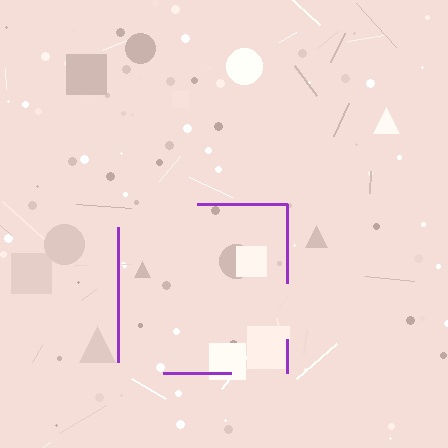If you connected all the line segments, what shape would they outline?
They would outline a square.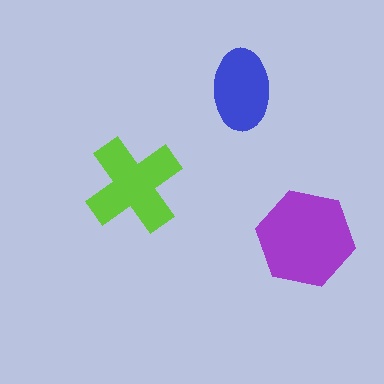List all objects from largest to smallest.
The purple hexagon, the lime cross, the blue ellipse.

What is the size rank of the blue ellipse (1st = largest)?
3rd.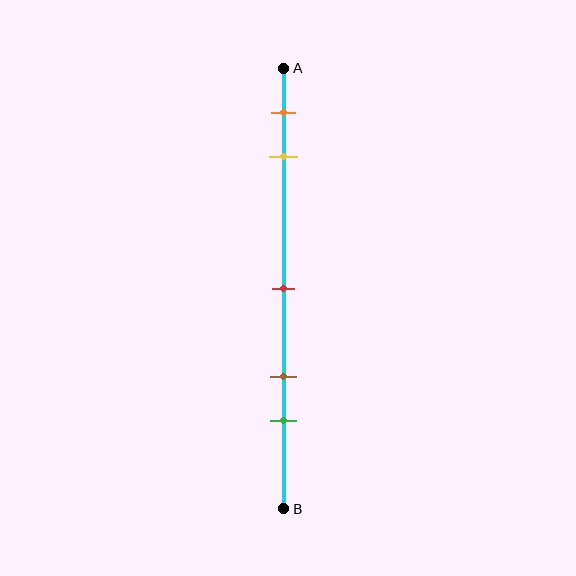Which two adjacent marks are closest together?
The orange and yellow marks are the closest adjacent pair.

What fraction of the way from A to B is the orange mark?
The orange mark is approximately 10% (0.1) of the way from A to B.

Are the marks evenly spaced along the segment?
No, the marks are not evenly spaced.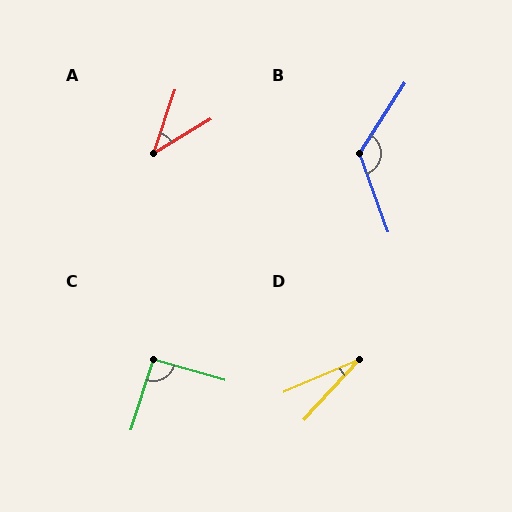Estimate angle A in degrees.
Approximately 40 degrees.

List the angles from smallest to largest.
D (24°), A (40°), C (92°), B (127°).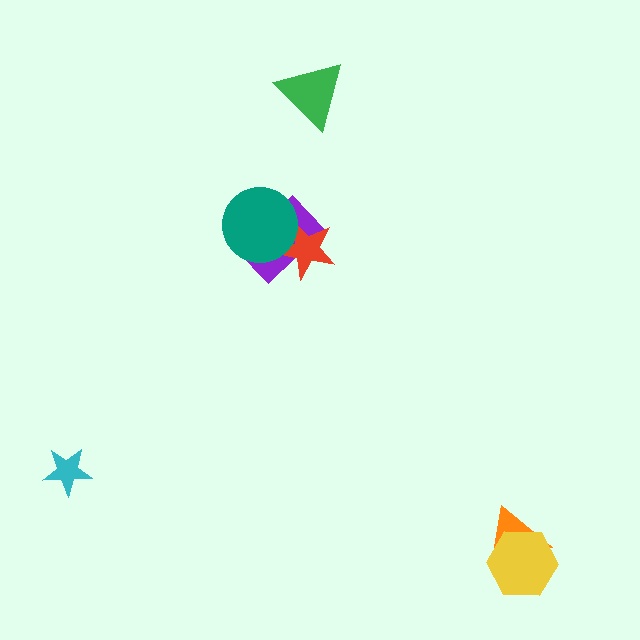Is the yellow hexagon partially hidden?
No, no other shape covers it.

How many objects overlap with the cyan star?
0 objects overlap with the cyan star.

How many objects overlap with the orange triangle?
1 object overlaps with the orange triangle.